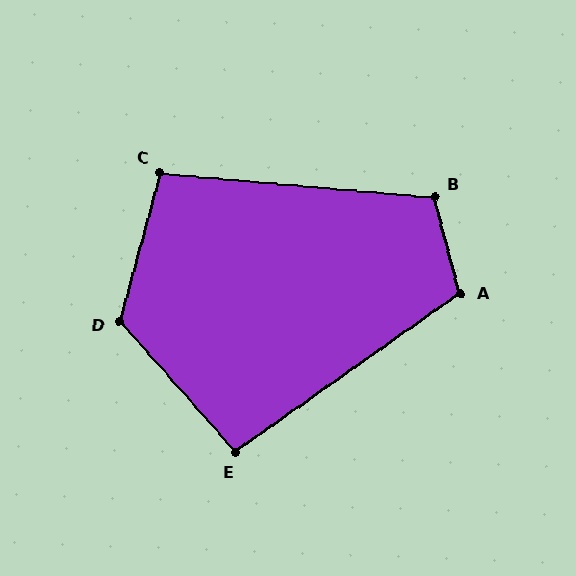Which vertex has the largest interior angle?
D, at approximately 123 degrees.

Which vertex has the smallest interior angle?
E, at approximately 96 degrees.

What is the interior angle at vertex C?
Approximately 100 degrees (obtuse).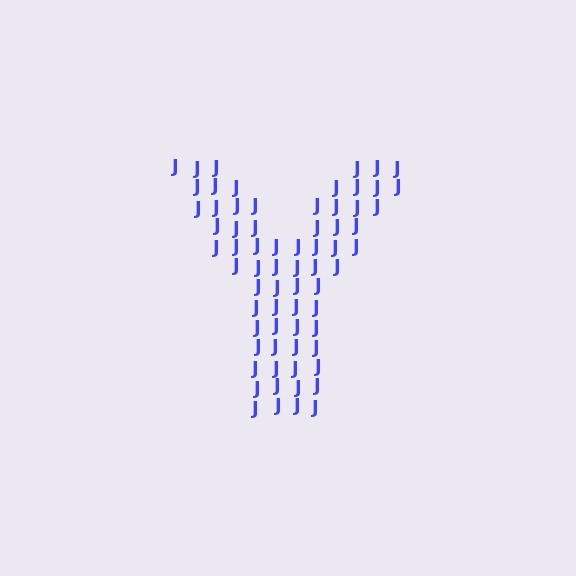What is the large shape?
The large shape is the letter Y.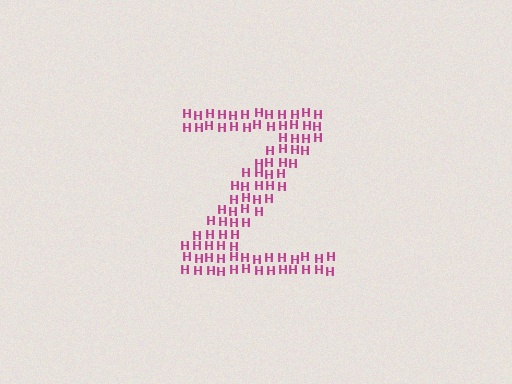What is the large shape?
The large shape is the letter Z.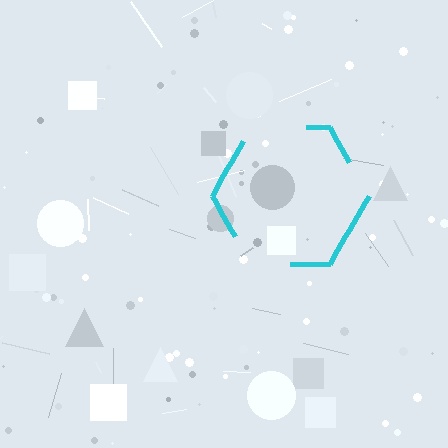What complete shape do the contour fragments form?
The contour fragments form a hexagon.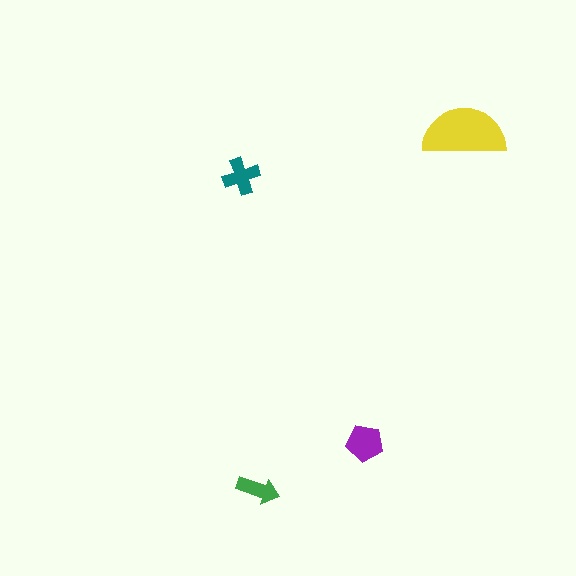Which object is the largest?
The yellow semicircle.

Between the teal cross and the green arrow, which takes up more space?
The teal cross.